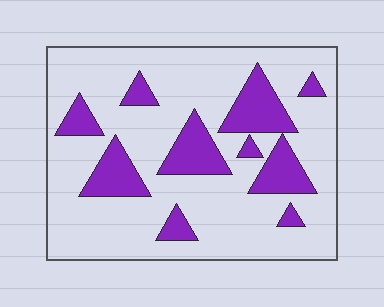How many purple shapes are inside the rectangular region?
10.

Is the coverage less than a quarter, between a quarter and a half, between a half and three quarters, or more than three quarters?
Less than a quarter.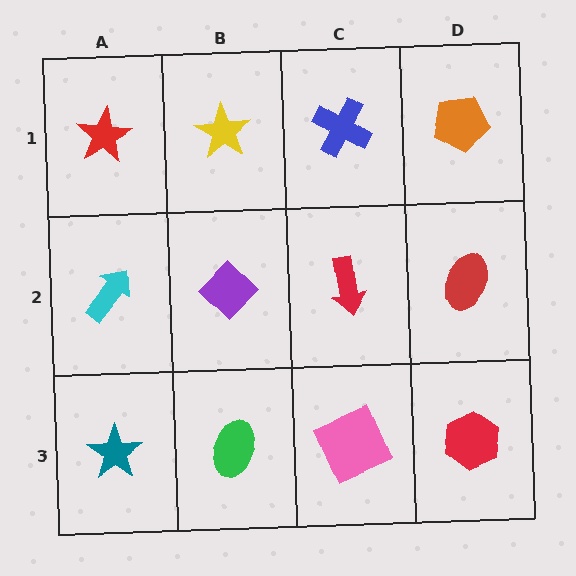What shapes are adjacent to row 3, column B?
A purple diamond (row 2, column B), a teal star (row 3, column A), a pink square (row 3, column C).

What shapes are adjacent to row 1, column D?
A red ellipse (row 2, column D), a blue cross (row 1, column C).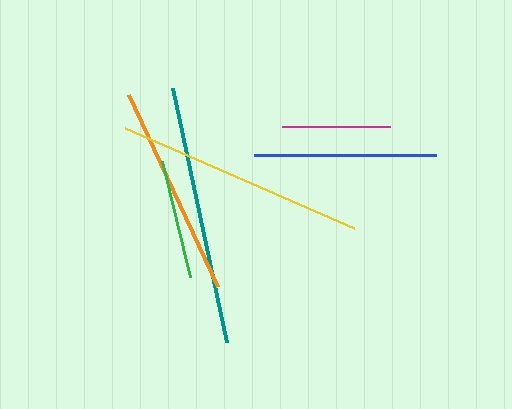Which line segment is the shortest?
The magenta line is the shortest at approximately 108 pixels.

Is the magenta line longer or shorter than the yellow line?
The yellow line is longer than the magenta line.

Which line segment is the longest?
The teal line is the longest at approximately 260 pixels.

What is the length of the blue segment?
The blue segment is approximately 183 pixels long.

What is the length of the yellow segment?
The yellow segment is approximately 250 pixels long.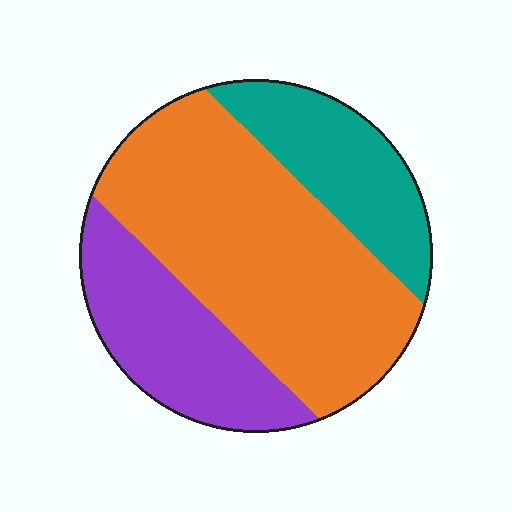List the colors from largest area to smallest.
From largest to smallest: orange, purple, teal.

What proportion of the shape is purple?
Purple takes up about one quarter (1/4) of the shape.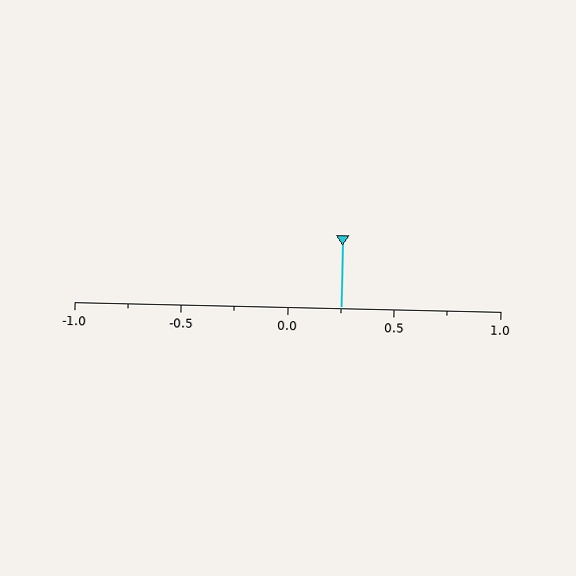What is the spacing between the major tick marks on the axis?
The major ticks are spaced 0.5 apart.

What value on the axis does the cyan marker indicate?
The marker indicates approximately 0.25.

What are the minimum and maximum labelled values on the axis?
The axis runs from -1.0 to 1.0.